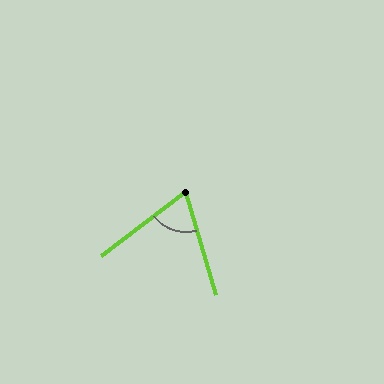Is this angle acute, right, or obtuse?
It is acute.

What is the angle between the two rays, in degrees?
Approximately 69 degrees.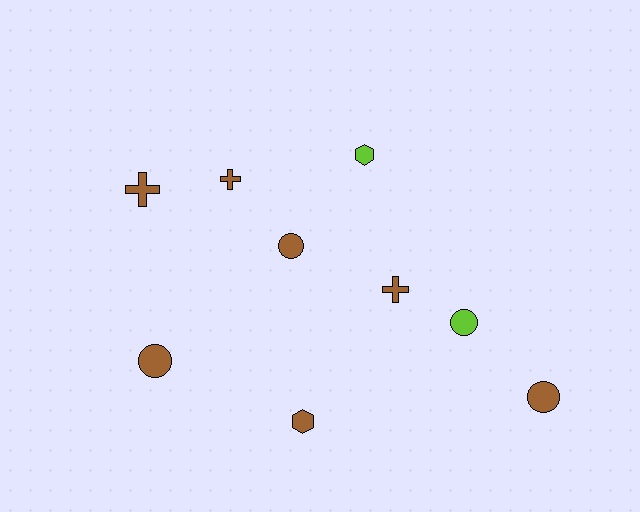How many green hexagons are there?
There are no green hexagons.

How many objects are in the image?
There are 9 objects.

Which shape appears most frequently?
Circle, with 4 objects.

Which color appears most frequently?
Brown, with 7 objects.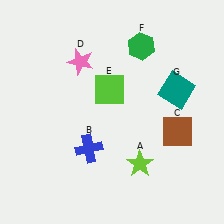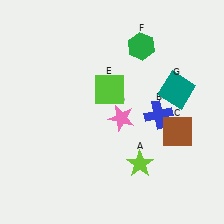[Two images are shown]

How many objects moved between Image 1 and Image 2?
2 objects moved between the two images.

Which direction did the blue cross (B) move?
The blue cross (B) moved right.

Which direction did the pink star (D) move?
The pink star (D) moved down.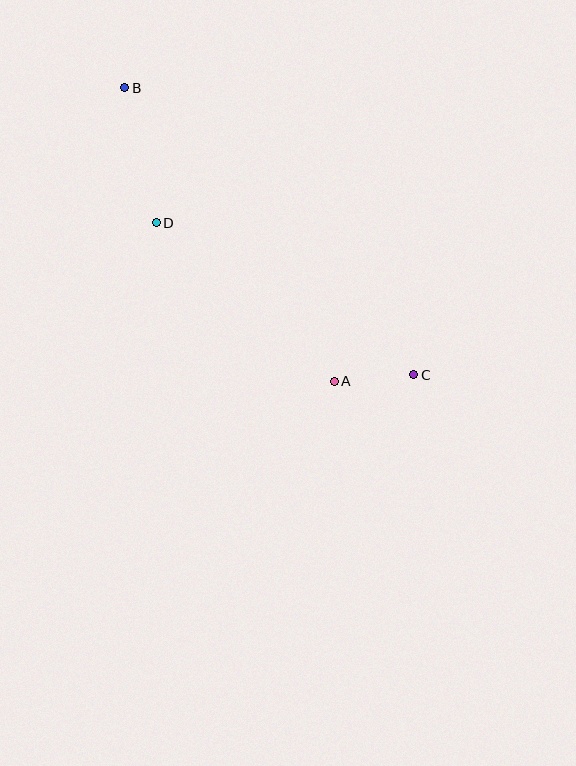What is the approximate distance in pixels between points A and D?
The distance between A and D is approximately 239 pixels.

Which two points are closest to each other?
Points A and C are closest to each other.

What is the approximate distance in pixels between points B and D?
The distance between B and D is approximately 138 pixels.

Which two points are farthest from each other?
Points B and C are farthest from each other.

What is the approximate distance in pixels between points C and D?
The distance between C and D is approximately 299 pixels.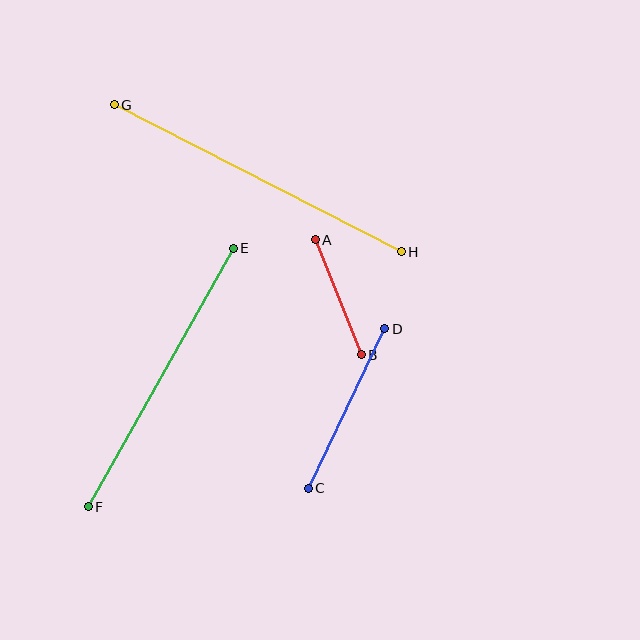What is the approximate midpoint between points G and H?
The midpoint is at approximately (258, 178) pixels.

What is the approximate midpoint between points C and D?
The midpoint is at approximately (346, 409) pixels.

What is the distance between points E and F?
The distance is approximately 296 pixels.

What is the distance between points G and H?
The distance is approximately 323 pixels.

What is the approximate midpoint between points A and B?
The midpoint is at approximately (338, 297) pixels.